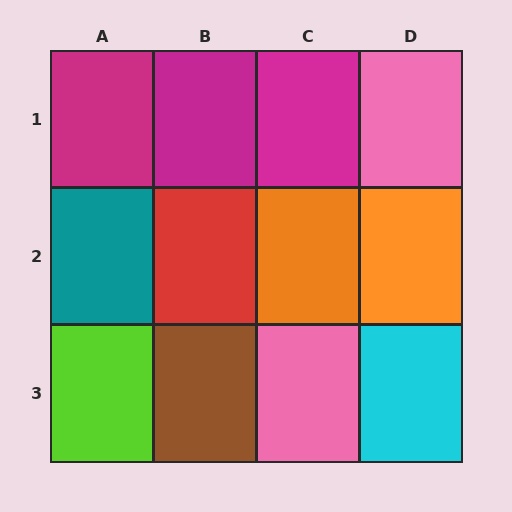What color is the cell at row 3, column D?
Cyan.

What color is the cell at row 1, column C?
Magenta.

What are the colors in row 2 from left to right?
Teal, red, orange, orange.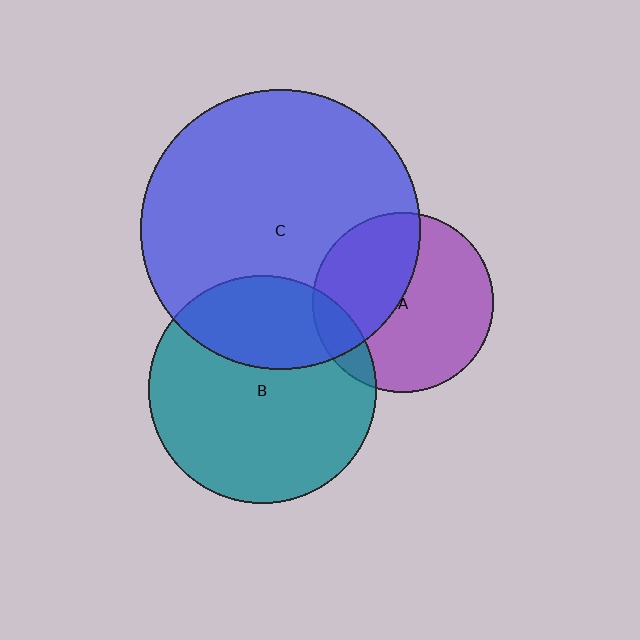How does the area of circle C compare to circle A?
Approximately 2.4 times.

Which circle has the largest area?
Circle C (blue).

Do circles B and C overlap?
Yes.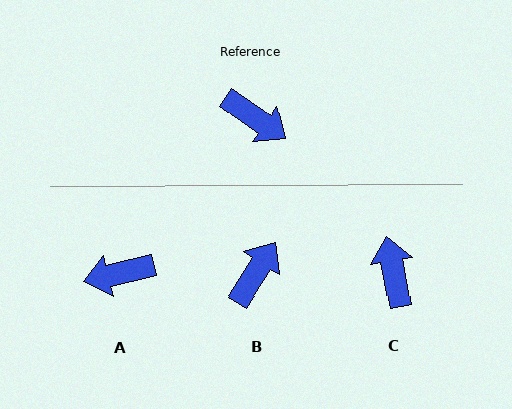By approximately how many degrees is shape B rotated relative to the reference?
Approximately 93 degrees counter-clockwise.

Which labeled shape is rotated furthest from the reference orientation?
C, about 135 degrees away.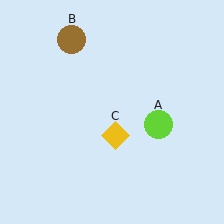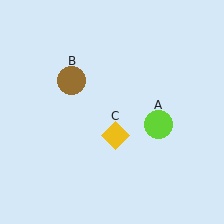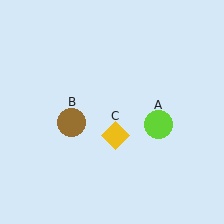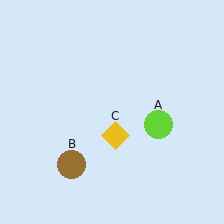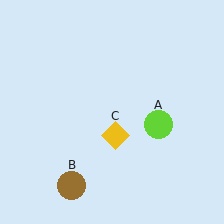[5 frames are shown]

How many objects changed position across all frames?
1 object changed position: brown circle (object B).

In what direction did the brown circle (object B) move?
The brown circle (object B) moved down.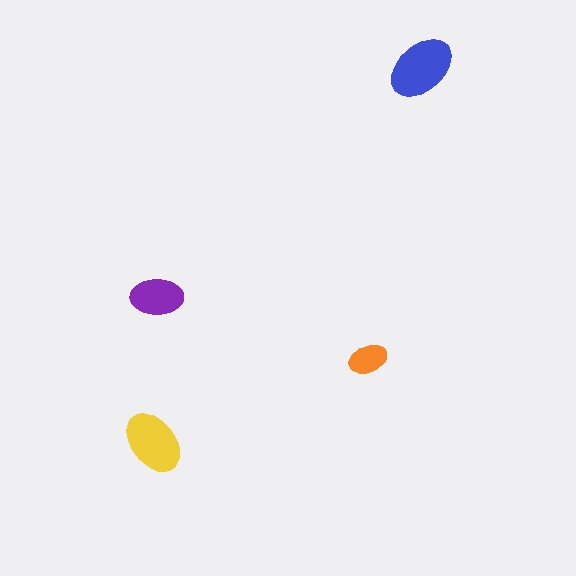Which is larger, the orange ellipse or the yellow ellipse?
The yellow one.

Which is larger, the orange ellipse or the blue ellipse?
The blue one.